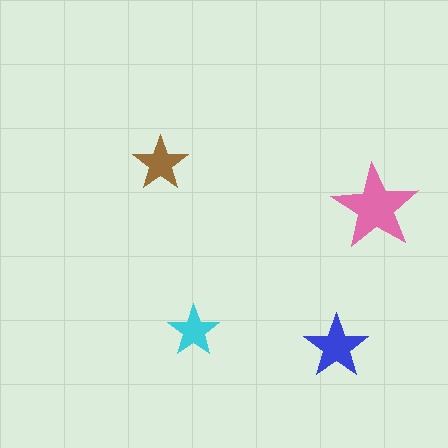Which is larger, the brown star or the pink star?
The pink one.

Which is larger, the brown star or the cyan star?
The brown one.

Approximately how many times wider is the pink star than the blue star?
About 1.5 times wider.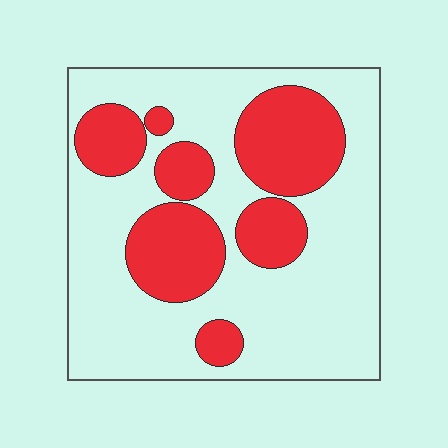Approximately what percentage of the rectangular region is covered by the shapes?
Approximately 30%.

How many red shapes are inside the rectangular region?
7.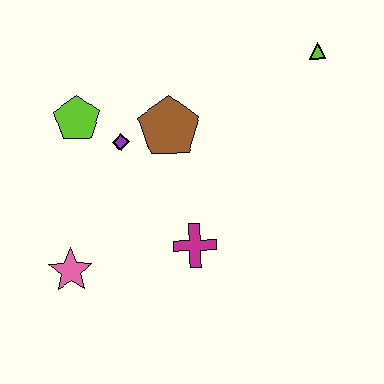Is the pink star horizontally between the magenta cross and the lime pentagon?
No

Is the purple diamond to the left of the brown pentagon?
Yes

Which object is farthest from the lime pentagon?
The lime triangle is farthest from the lime pentagon.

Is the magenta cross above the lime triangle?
No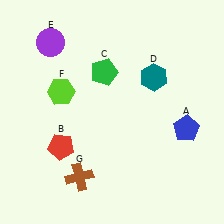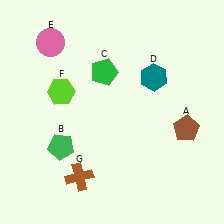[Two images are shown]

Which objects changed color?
A changed from blue to brown. B changed from red to green. E changed from purple to pink.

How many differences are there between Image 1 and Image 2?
There are 3 differences between the two images.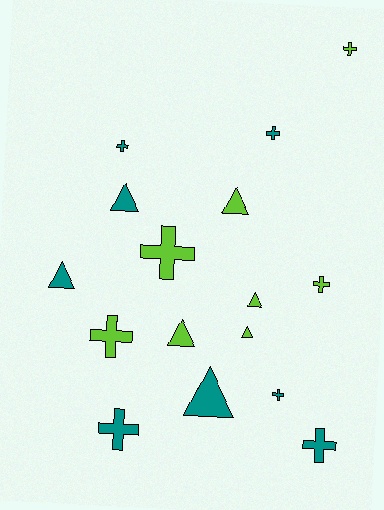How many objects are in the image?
There are 16 objects.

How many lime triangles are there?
There are 4 lime triangles.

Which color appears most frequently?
Lime, with 8 objects.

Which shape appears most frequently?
Cross, with 9 objects.